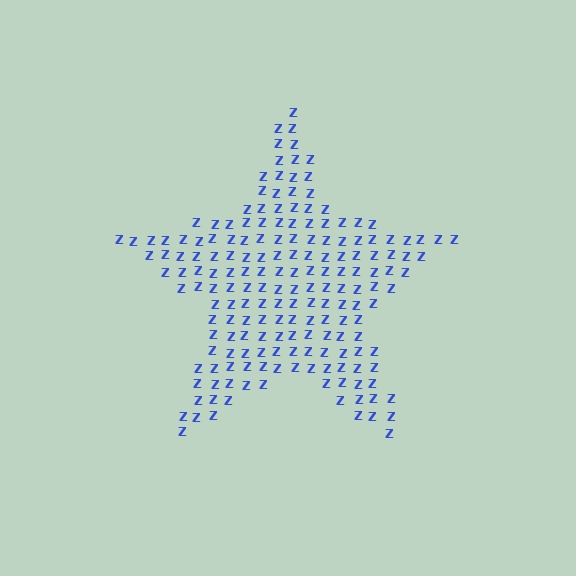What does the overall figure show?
The overall figure shows a star.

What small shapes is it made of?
It is made of small letter Z's.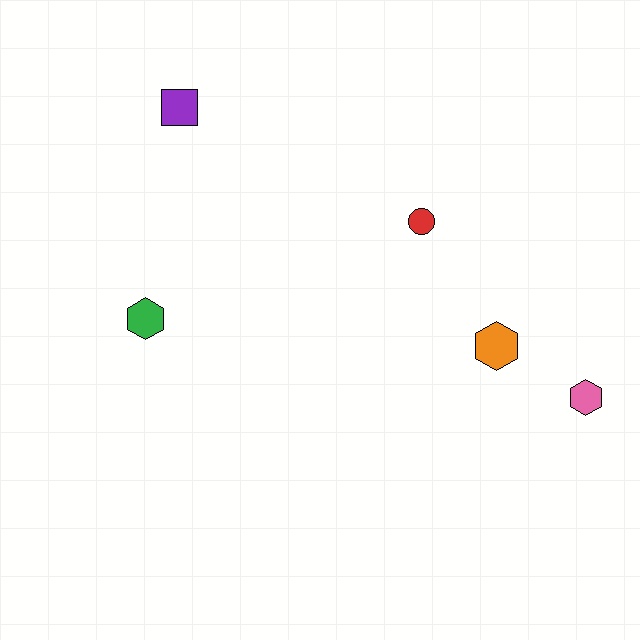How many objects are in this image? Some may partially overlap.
There are 5 objects.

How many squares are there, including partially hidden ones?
There is 1 square.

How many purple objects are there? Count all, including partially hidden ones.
There is 1 purple object.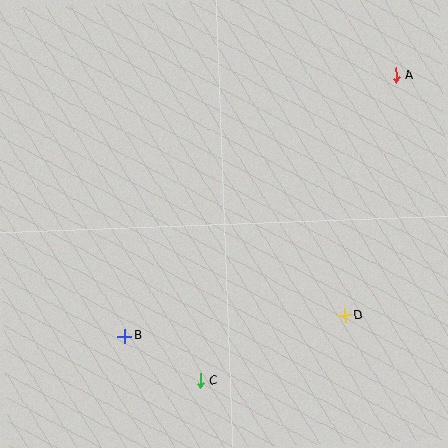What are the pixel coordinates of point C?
Point C is at (200, 381).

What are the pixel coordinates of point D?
Point D is at (345, 315).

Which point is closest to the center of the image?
Point B at (125, 336) is closest to the center.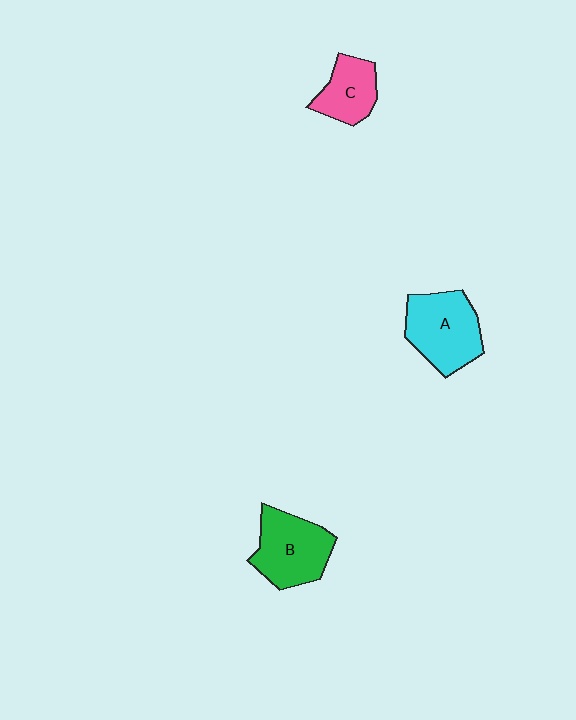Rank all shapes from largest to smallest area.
From largest to smallest: A (cyan), B (green), C (pink).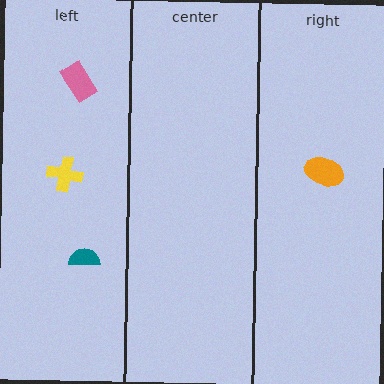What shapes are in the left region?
The pink rectangle, the teal semicircle, the yellow cross.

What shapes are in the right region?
The orange ellipse.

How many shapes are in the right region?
1.